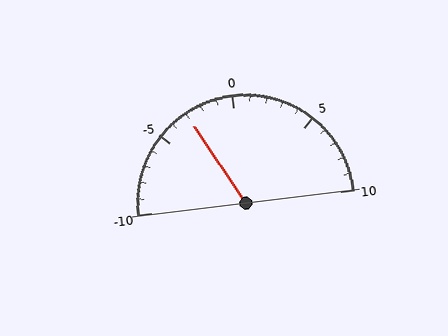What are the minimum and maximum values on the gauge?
The gauge ranges from -10 to 10.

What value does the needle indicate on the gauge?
The needle indicates approximately -3.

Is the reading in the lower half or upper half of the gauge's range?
The reading is in the lower half of the range (-10 to 10).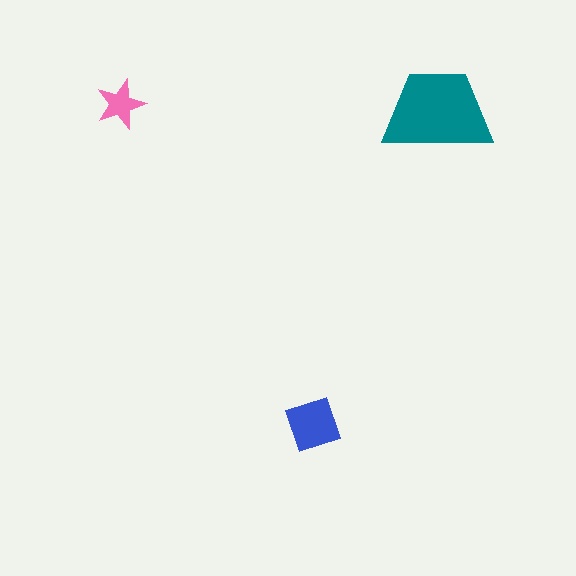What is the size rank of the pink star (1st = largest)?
3rd.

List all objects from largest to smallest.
The teal trapezoid, the blue diamond, the pink star.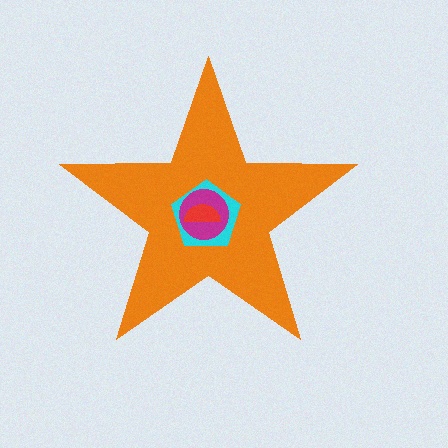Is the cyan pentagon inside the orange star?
Yes.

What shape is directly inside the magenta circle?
The red semicircle.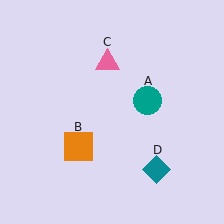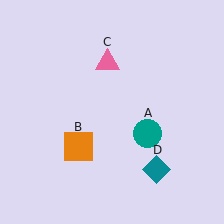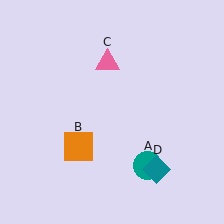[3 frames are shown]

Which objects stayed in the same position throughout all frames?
Orange square (object B) and pink triangle (object C) and teal diamond (object D) remained stationary.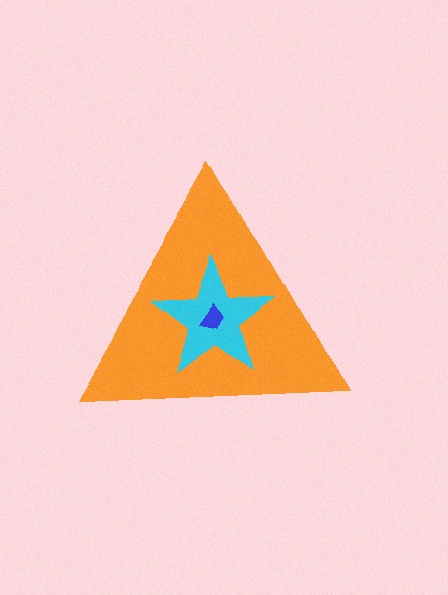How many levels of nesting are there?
3.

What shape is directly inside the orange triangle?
The cyan star.